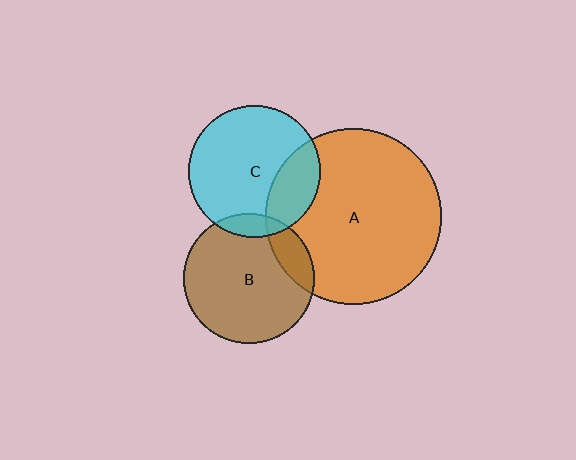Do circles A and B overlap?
Yes.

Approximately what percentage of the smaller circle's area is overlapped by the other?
Approximately 15%.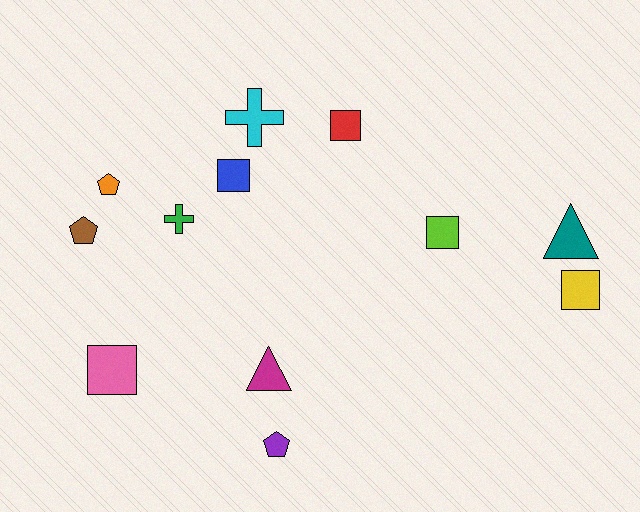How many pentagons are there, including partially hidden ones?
There are 3 pentagons.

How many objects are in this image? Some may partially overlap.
There are 12 objects.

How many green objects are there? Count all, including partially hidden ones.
There is 1 green object.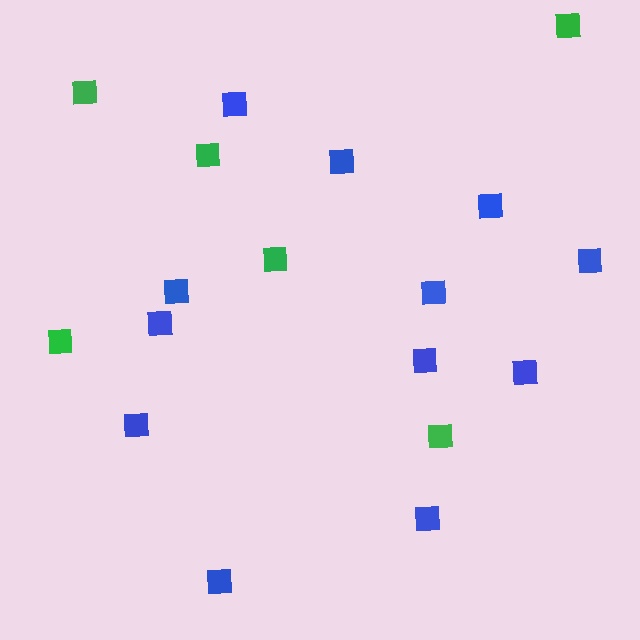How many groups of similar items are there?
There are 2 groups: one group of green squares (6) and one group of blue squares (12).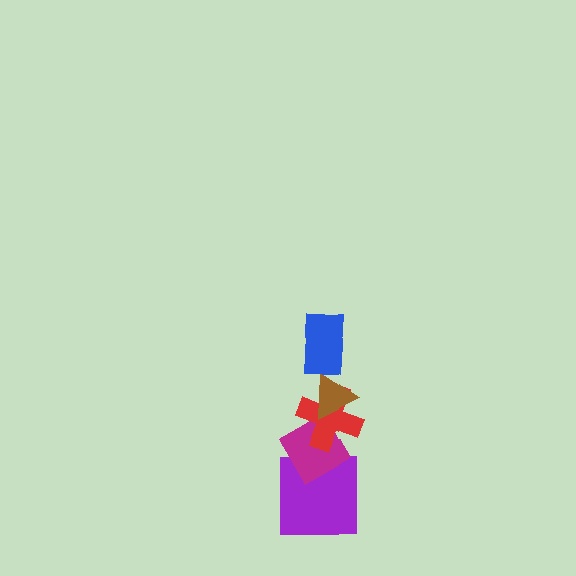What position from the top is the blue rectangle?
The blue rectangle is 1st from the top.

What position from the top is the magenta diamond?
The magenta diamond is 4th from the top.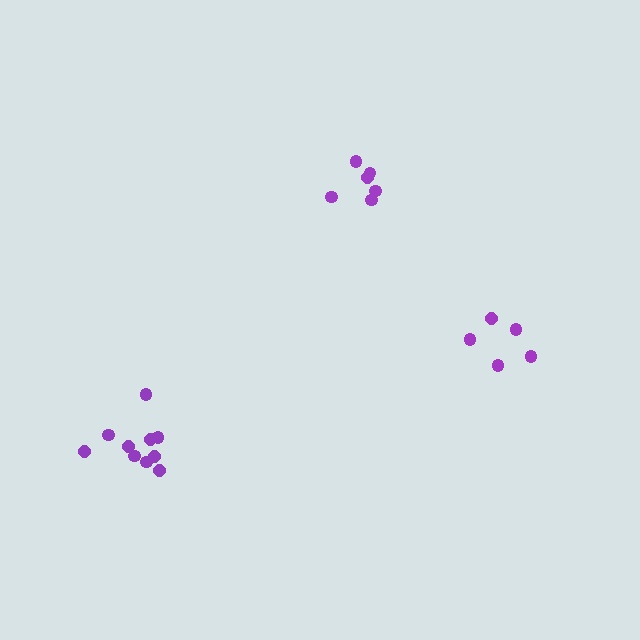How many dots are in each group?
Group 1: 10 dots, Group 2: 6 dots, Group 3: 5 dots (21 total).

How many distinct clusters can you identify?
There are 3 distinct clusters.